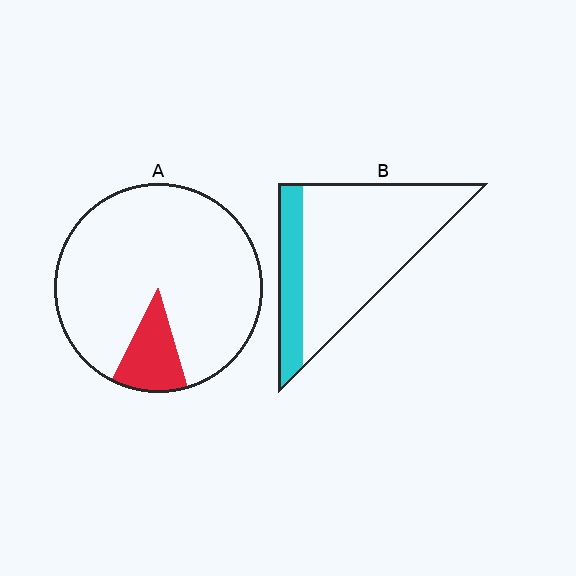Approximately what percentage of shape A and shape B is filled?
A is approximately 10% and B is approximately 20%.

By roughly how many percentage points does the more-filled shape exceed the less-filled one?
By roughly 10 percentage points (B over A).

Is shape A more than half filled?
No.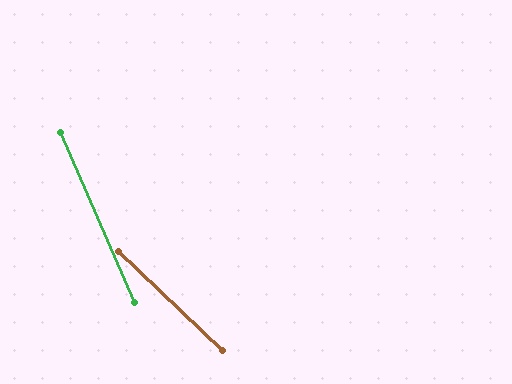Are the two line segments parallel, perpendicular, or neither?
Neither parallel nor perpendicular — they differ by about 23°.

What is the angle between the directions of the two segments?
Approximately 23 degrees.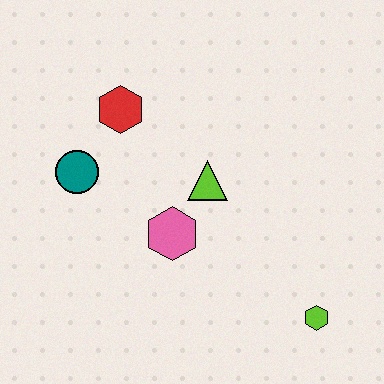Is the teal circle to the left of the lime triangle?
Yes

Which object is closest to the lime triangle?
The pink hexagon is closest to the lime triangle.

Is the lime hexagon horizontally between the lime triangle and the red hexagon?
No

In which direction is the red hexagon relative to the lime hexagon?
The red hexagon is above the lime hexagon.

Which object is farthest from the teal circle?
The lime hexagon is farthest from the teal circle.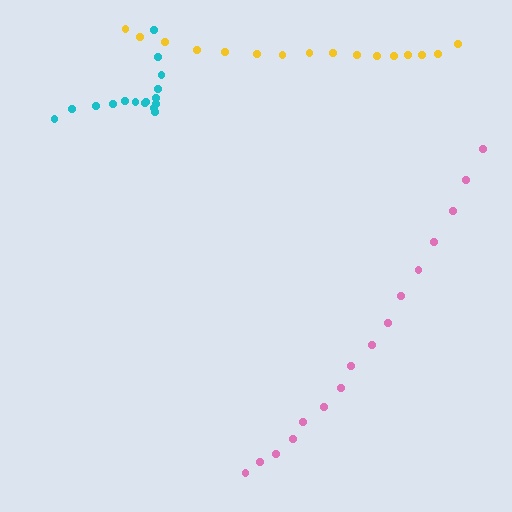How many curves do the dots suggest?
There are 3 distinct paths.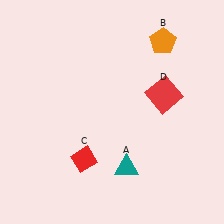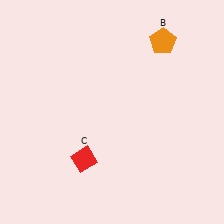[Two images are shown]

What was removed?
The red square (D), the teal triangle (A) were removed in Image 2.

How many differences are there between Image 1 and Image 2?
There are 2 differences between the two images.